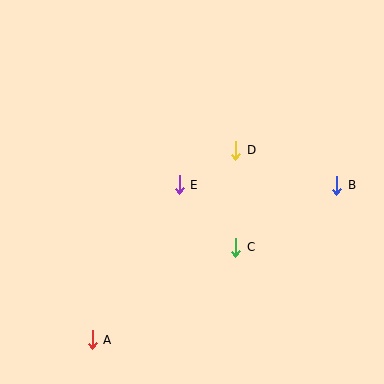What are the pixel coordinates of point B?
Point B is at (337, 185).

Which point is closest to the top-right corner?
Point B is closest to the top-right corner.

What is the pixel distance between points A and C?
The distance between A and C is 171 pixels.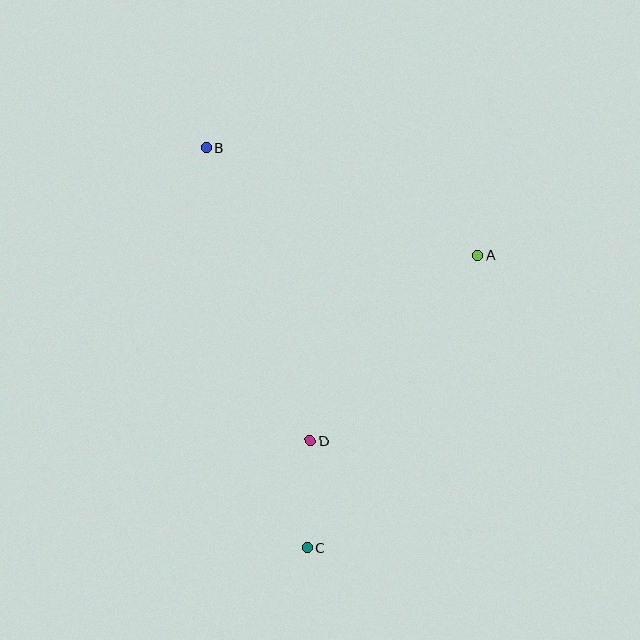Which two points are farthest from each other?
Points B and C are farthest from each other.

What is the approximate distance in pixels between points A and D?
The distance between A and D is approximately 250 pixels.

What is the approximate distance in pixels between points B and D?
The distance between B and D is approximately 311 pixels.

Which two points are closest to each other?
Points C and D are closest to each other.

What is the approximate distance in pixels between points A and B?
The distance between A and B is approximately 291 pixels.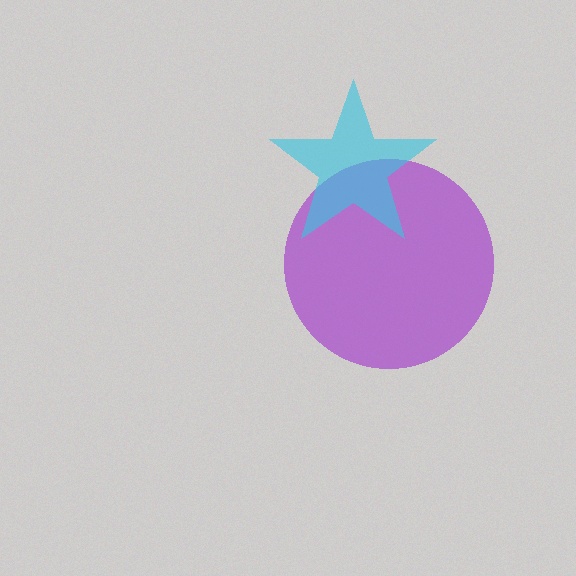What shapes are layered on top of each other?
The layered shapes are: a purple circle, a cyan star.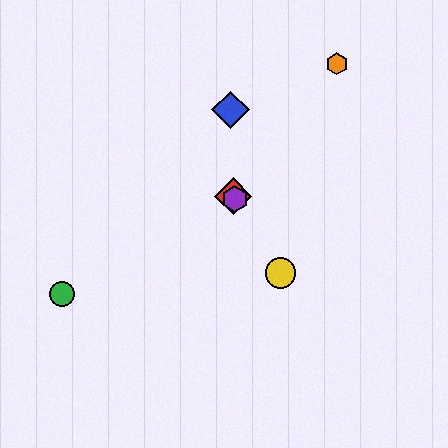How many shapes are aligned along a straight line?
3 shapes (the red diamond, the yellow circle, the purple hexagon) are aligned along a straight line.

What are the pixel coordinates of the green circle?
The green circle is at (62, 294).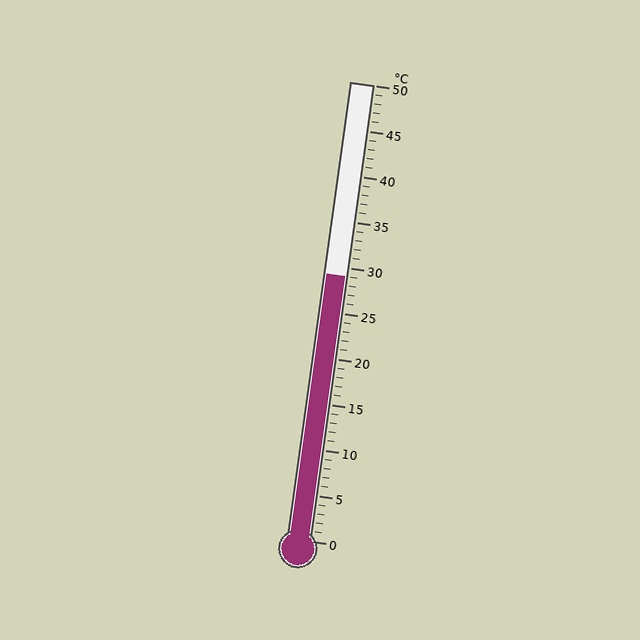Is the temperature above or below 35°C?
The temperature is below 35°C.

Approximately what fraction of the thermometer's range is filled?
The thermometer is filled to approximately 60% of its range.